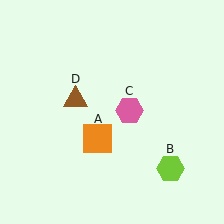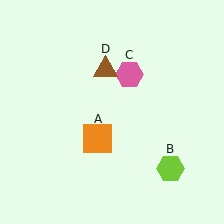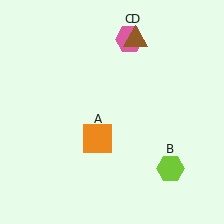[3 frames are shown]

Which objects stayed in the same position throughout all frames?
Orange square (object A) and lime hexagon (object B) remained stationary.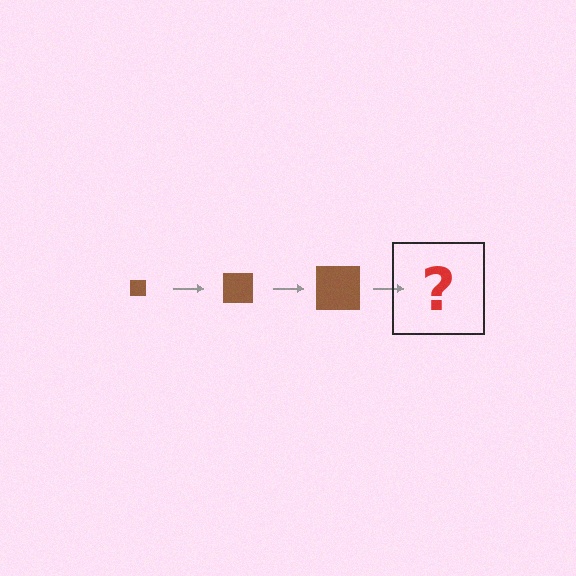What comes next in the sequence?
The next element should be a brown square, larger than the previous one.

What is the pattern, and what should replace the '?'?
The pattern is that the square gets progressively larger each step. The '?' should be a brown square, larger than the previous one.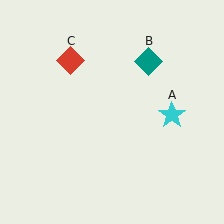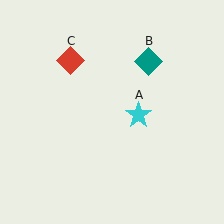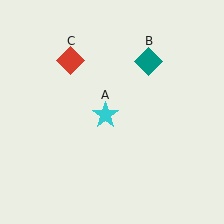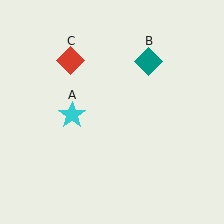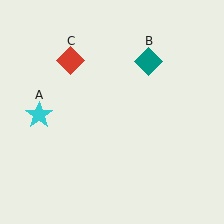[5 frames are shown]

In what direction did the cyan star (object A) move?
The cyan star (object A) moved left.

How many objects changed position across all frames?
1 object changed position: cyan star (object A).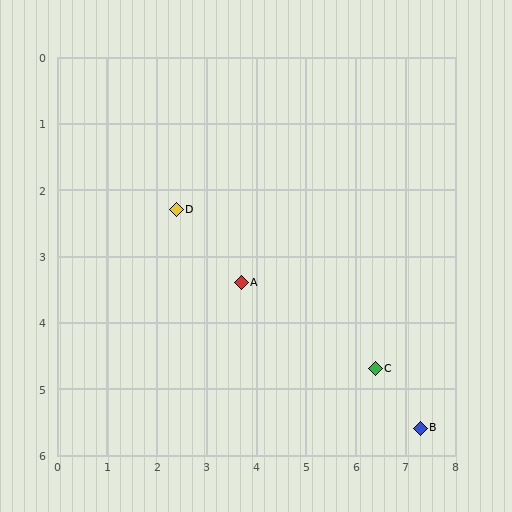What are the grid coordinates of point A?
Point A is at approximately (3.7, 3.4).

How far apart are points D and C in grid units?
Points D and C are about 4.7 grid units apart.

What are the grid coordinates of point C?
Point C is at approximately (6.4, 4.7).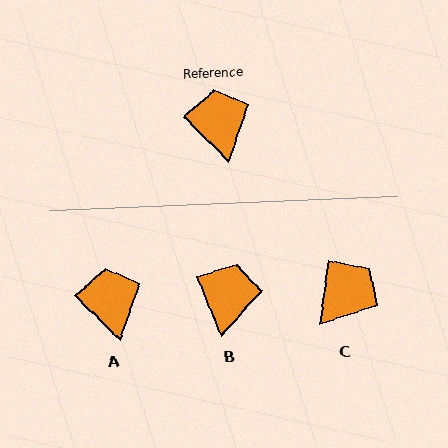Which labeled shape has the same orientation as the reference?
A.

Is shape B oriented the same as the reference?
No, it is off by about 23 degrees.